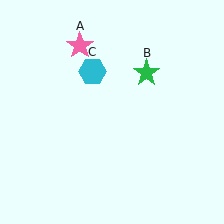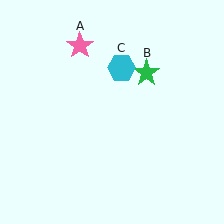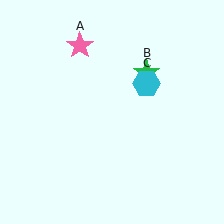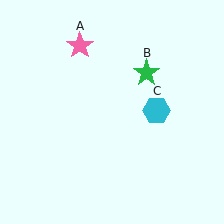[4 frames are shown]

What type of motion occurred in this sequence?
The cyan hexagon (object C) rotated clockwise around the center of the scene.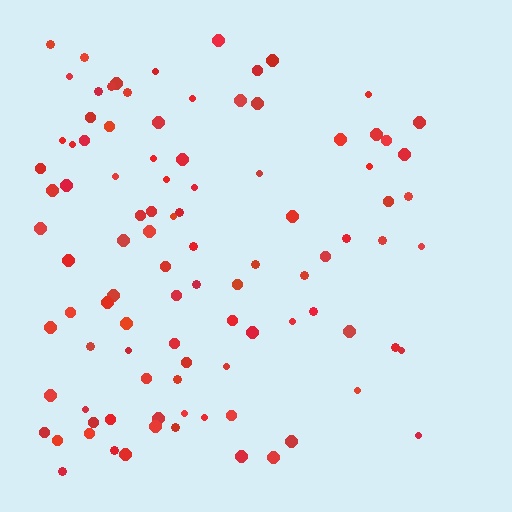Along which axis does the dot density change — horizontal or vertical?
Horizontal.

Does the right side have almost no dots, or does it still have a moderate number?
Still a moderate number, just noticeably fewer than the left.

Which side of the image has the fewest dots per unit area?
The right.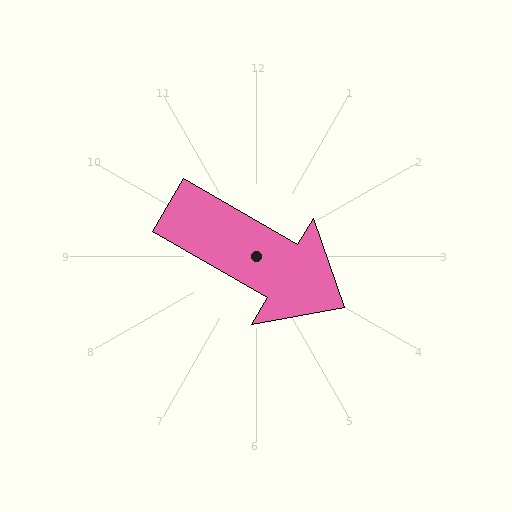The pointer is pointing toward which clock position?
Roughly 4 o'clock.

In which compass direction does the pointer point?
Southeast.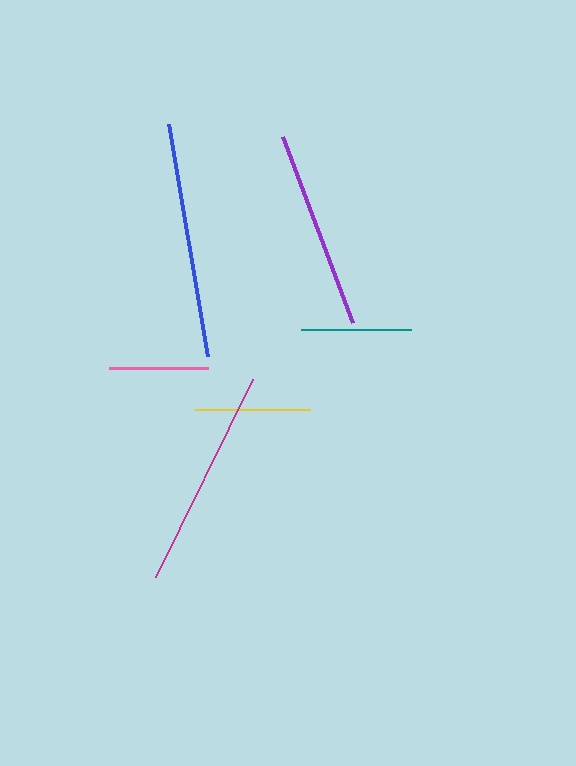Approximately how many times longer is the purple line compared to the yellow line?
The purple line is approximately 1.7 times the length of the yellow line.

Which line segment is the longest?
The blue line is the longest at approximately 236 pixels.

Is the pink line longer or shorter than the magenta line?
The magenta line is longer than the pink line.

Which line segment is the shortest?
The pink line is the shortest at approximately 99 pixels.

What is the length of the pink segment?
The pink segment is approximately 99 pixels long.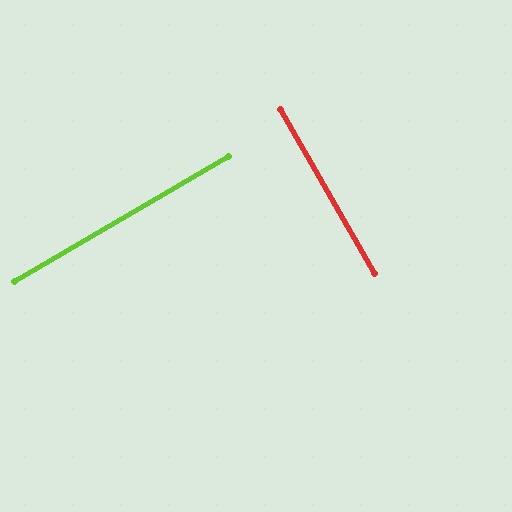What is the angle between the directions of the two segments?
Approximately 89 degrees.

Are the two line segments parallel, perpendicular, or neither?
Perpendicular — they meet at approximately 89°.